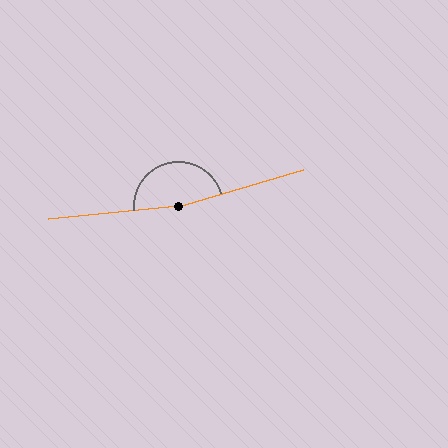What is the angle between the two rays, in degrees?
Approximately 169 degrees.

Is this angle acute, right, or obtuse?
It is obtuse.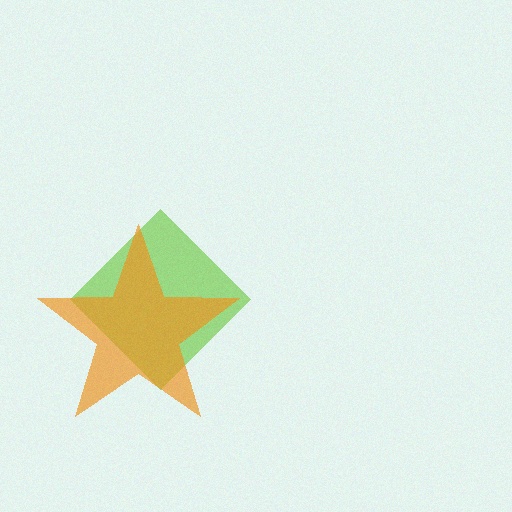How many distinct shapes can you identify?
There are 2 distinct shapes: a lime diamond, an orange star.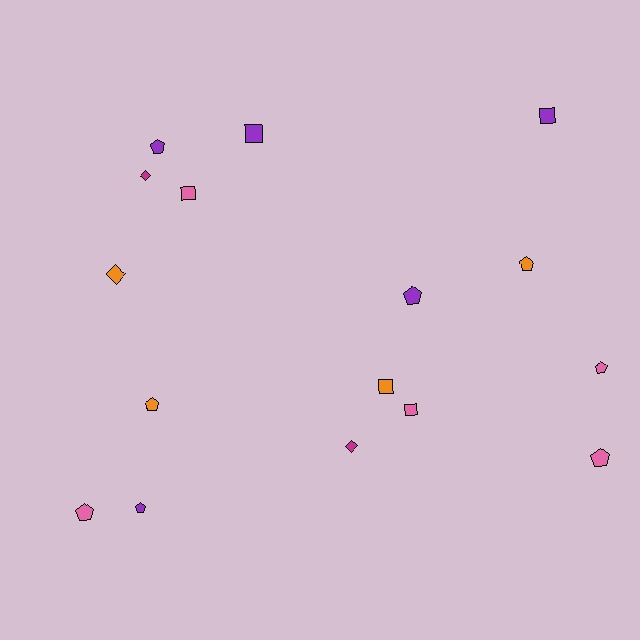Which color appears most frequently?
Pink, with 5 objects.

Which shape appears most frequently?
Pentagon, with 8 objects.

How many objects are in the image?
There are 16 objects.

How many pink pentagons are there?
There are 3 pink pentagons.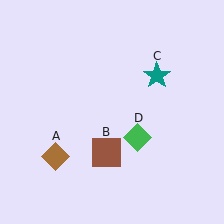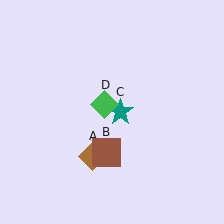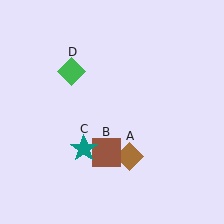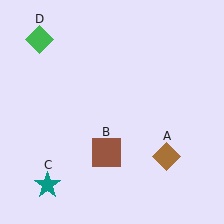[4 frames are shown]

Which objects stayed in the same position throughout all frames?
Brown square (object B) remained stationary.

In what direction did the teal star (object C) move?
The teal star (object C) moved down and to the left.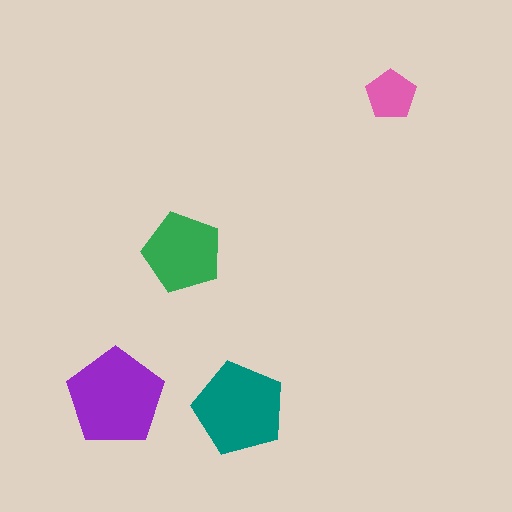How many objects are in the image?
There are 4 objects in the image.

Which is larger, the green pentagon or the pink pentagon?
The green one.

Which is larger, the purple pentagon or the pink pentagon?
The purple one.